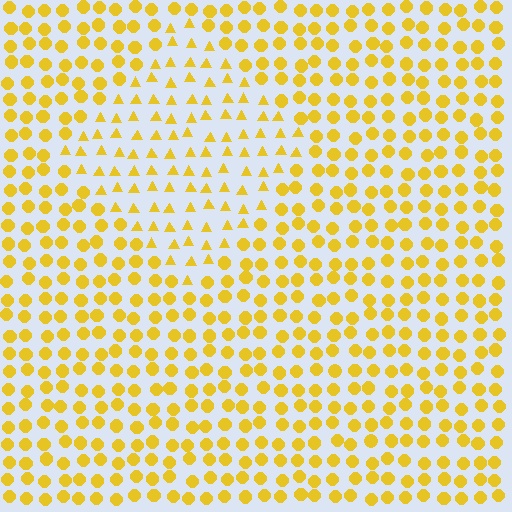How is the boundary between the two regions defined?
The boundary is defined by a change in element shape: triangles inside vs. circles outside. All elements share the same color and spacing.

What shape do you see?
I see a diamond.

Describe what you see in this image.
The image is filled with small yellow elements arranged in a uniform grid. A diamond-shaped region contains triangles, while the surrounding area contains circles. The boundary is defined purely by the change in element shape.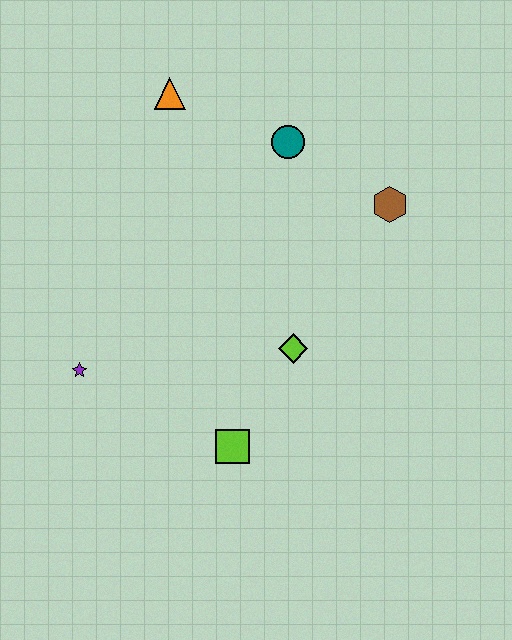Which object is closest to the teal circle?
The brown hexagon is closest to the teal circle.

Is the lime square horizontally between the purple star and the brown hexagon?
Yes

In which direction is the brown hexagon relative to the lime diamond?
The brown hexagon is above the lime diamond.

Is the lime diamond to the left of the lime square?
No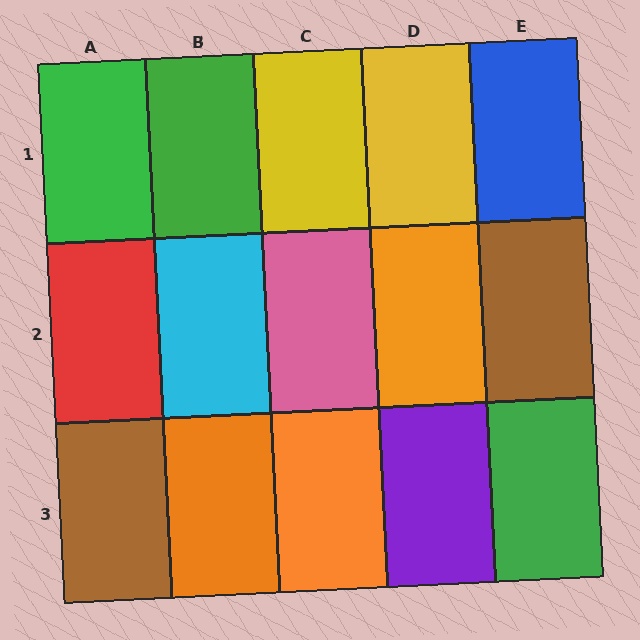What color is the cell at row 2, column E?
Brown.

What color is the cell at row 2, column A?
Red.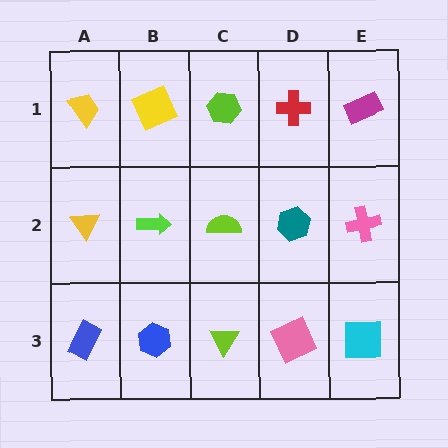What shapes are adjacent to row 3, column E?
A pink cross (row 2, column E), a pink square (row 3, column D).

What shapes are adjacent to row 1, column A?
A yellow triangle (row 2, column A), a yellow square (row 1, column B).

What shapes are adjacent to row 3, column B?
A lime arrow (row 2, column B), a blue rectangle (row 3, column A), a lime triangle (row 3, column C).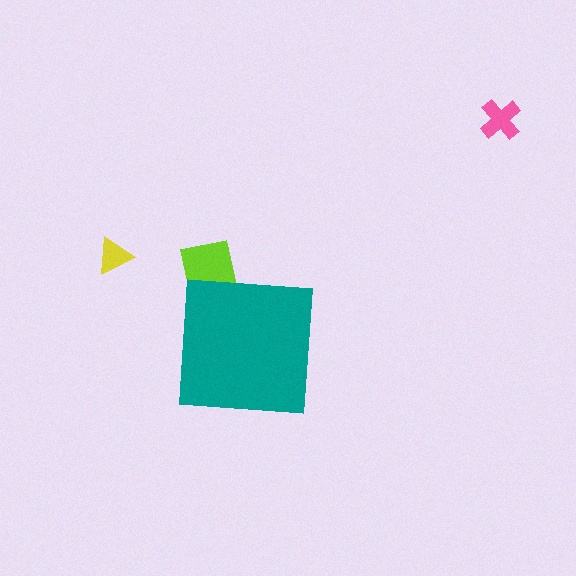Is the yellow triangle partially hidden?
No, the yellow triangle is fully visible.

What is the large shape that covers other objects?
A teal square.